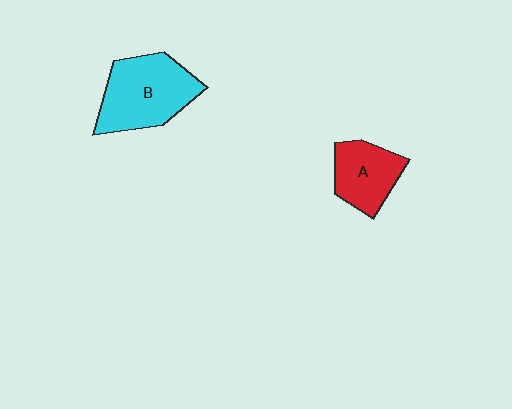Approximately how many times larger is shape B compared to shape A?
Approximately 1.5 times.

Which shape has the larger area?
Shape B (cyan).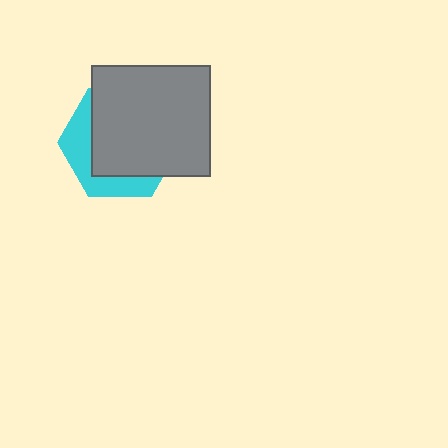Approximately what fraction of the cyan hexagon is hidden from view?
Roughly 68% of the cyan hexagon is hidden behind the gray rectangle.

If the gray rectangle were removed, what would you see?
You would see the complete cyan hexagon.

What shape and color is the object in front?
The object in front is a gray rectangle.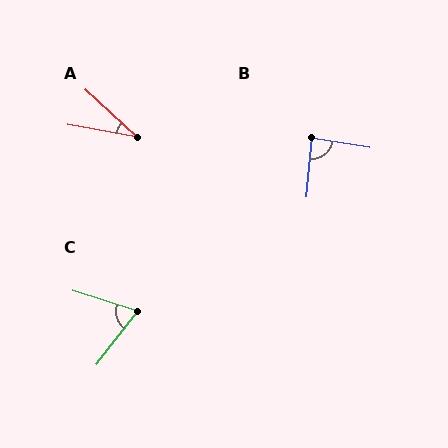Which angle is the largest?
B, at approximately 86 degrees.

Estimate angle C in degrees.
Approximately 70 degrees.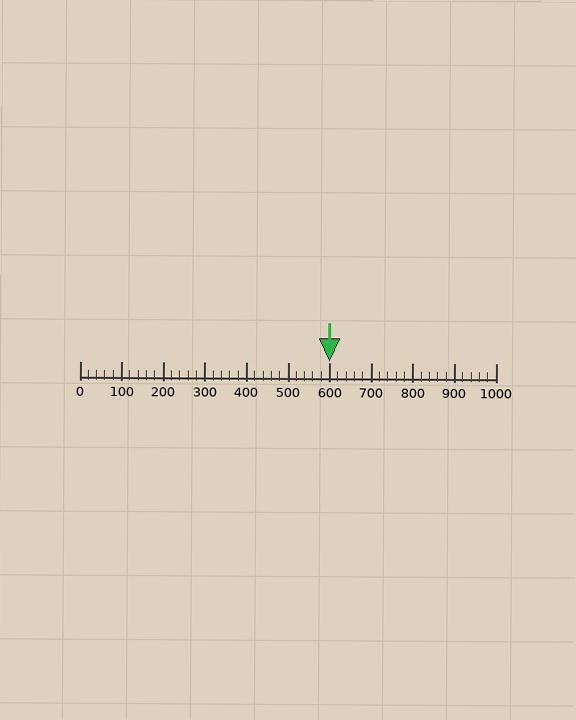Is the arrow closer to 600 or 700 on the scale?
The arrow is closer to 600.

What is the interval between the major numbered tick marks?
The major tick marks are spaced 100 units apart.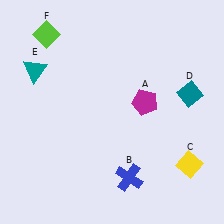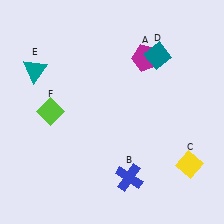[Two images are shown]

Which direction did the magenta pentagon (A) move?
The magenta pentagon (A) moved up.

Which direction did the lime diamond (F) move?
The lime diamond (F) moved down.